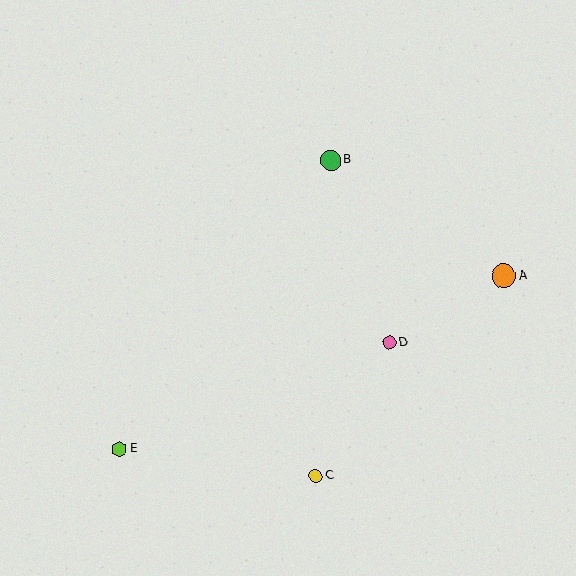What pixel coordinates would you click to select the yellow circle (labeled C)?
Click at (316, 476) to select the yellow circle C.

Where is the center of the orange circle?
The center of the orange circle is at (504, 276).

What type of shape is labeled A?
Shape A is an orange circle.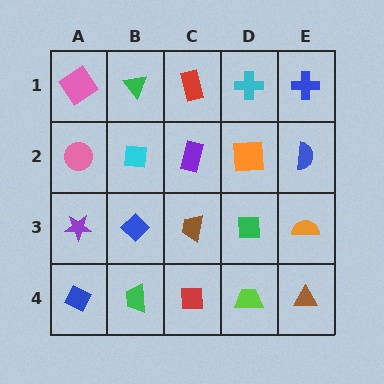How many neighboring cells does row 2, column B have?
4.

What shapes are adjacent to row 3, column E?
A blue semicircle (row 2, column E), a brown triangle (row 4, column E), a green square (row 3, column D).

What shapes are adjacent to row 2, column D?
A cyan cross (row 1, column D), a green square (row 3, column D), a purple rectangle (row 2, column C), a blue semicircle (row 2, column E).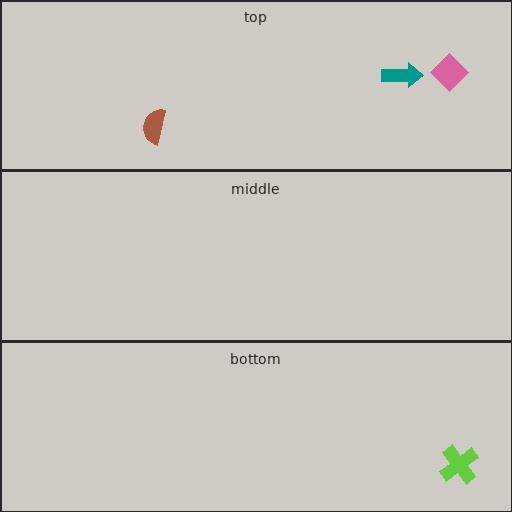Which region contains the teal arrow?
The top region.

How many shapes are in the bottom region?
1.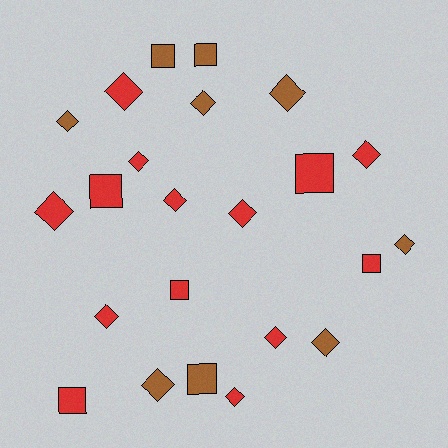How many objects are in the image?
There are 23 objects.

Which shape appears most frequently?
Diamond, with 15 objects.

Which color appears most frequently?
Red, with 14 objects.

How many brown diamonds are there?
There are 6 brown diamonds.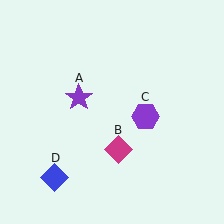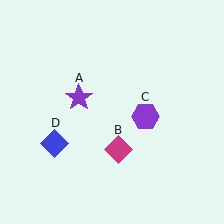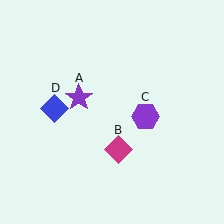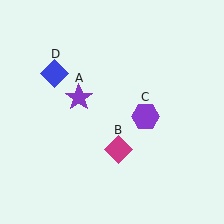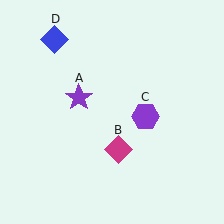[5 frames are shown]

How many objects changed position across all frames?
1 object changed position: blue diamond (object D).